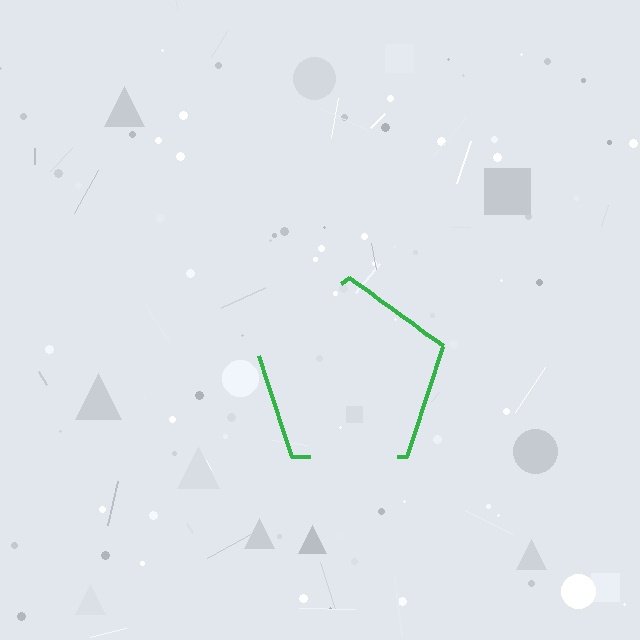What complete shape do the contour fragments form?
The contour fragments form a pentagon.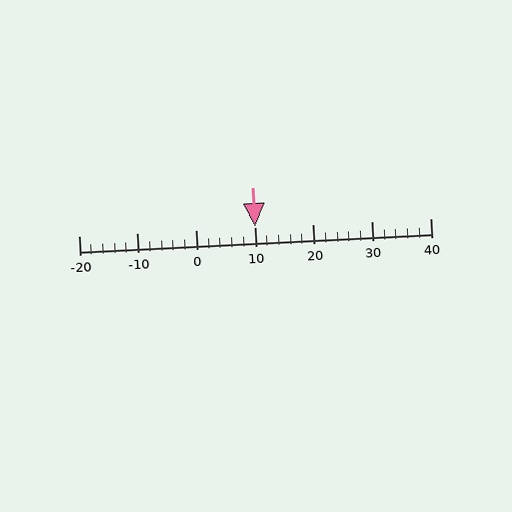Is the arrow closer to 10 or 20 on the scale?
The arrow is closer to 10.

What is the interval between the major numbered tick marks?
The major tick marks are spaced 10 units apart.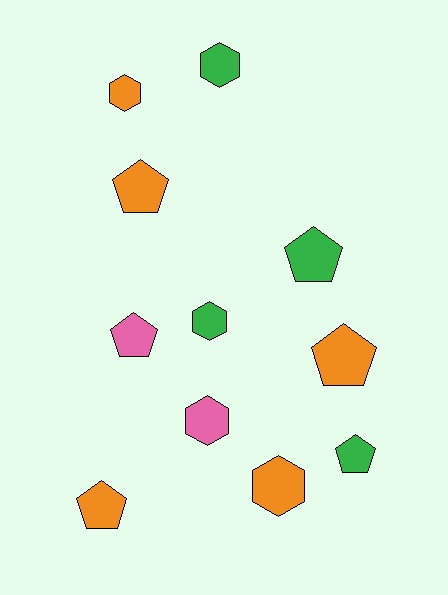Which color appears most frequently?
Orange, with 5 objects.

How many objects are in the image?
There are 11 objects.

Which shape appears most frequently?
Pentagon, with 6 objects.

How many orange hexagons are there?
There are 2 orange hexagons.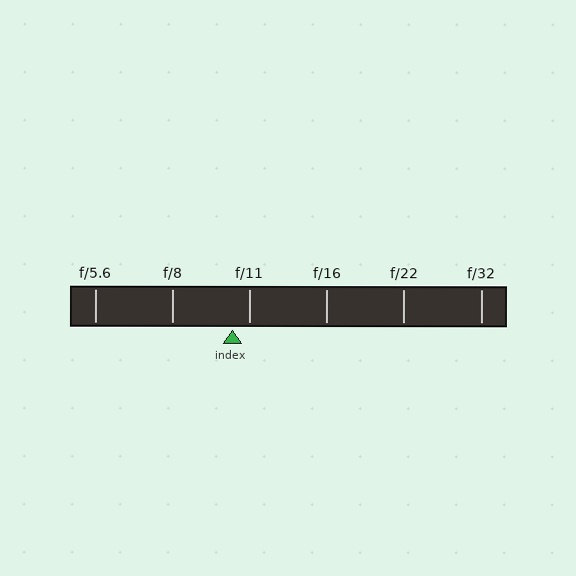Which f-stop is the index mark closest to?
The index mark is closest to f/11.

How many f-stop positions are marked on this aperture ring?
There are 6 f-stop positions marked.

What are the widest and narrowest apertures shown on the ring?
The widest aperture shown is f/5.6 and the narrowest is f/32.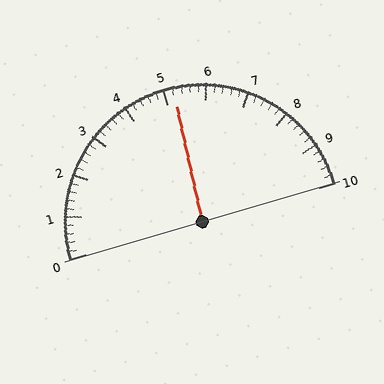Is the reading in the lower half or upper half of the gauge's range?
The reading is in the upper half of the range (0 to 10).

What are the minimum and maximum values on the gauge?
The gauge ranges from 0 to 10.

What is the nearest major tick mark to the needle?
The nearest major tick mark is 5.